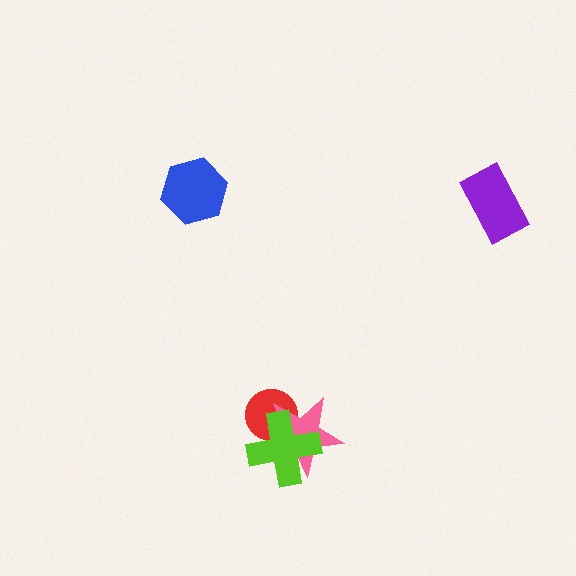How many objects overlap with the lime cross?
2 objects overlap with the lime cross.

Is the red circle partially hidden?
Yes, it is partially covered by another shape.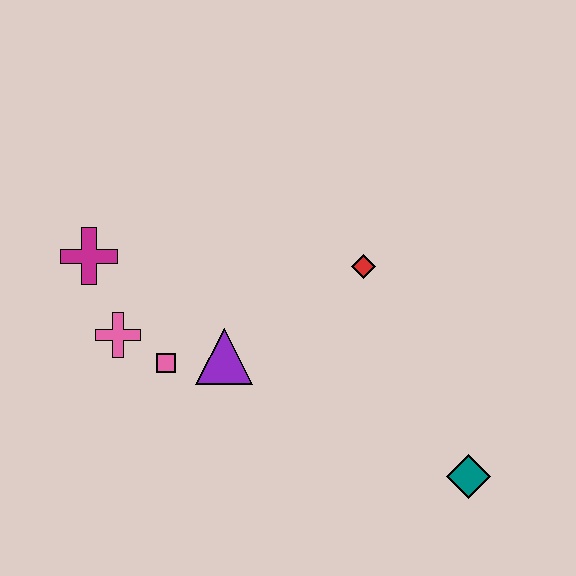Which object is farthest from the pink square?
The teal diamond is farthest from the pink square.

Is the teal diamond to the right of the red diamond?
Yes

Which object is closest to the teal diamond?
The red diamond is closest to the teal diamond.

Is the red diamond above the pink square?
Yes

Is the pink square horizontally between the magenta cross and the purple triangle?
Yes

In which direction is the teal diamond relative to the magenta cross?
The teal diamond is to the right of the magenta cross.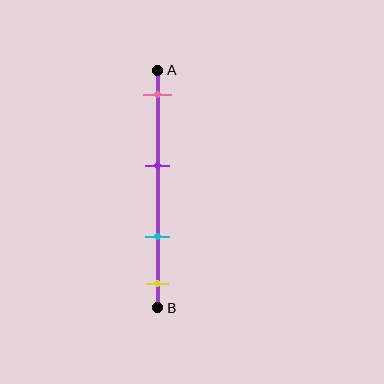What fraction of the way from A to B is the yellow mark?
The yellow mark is approximately 90% (0.9) of the way from A to B.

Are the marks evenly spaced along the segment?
No, the marks are not evenly spaced.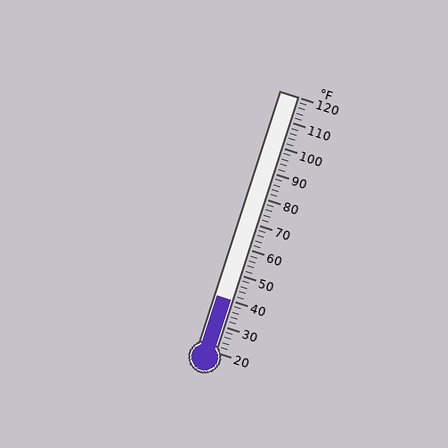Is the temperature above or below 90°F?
The temperature is below 90°F.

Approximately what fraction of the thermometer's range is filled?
The thermometer is filled to approximately 20% of its range.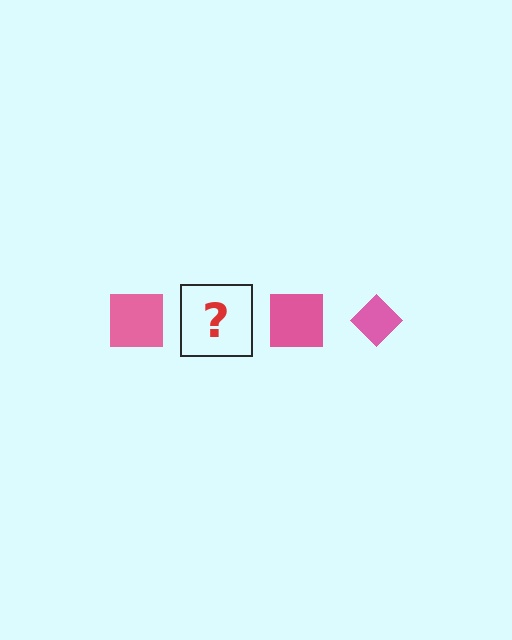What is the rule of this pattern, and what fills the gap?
The rule is that the pattern cycles through square, diamond shapes in pink. The gap should be filled with a pink diamond.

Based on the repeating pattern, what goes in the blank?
The blank should be a pink diamond.